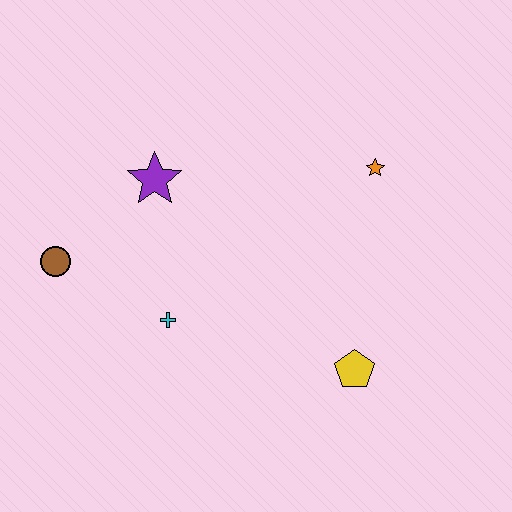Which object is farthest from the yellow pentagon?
The brown circle is farthest from the yellow pentagon.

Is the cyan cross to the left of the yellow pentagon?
Yes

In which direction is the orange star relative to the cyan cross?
The orange star is to the right of the cyan cross.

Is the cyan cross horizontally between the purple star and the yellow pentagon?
Yes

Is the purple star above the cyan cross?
Yes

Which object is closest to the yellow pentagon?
The cyan cross is closest to the yellow pentagon.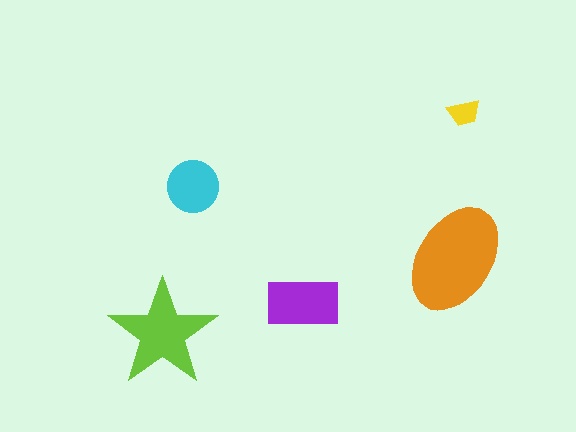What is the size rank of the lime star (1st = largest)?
2nd.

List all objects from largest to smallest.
The orange ellipse, the lime star, the purple rectangle, the cyan circle, the yellow trapezoid.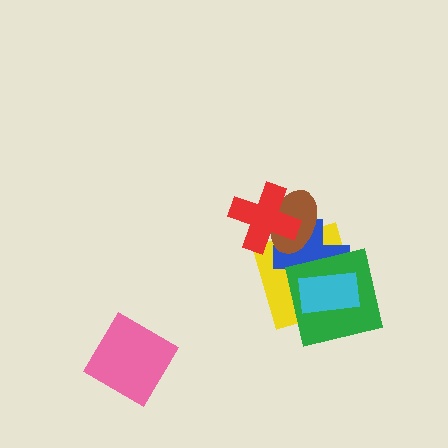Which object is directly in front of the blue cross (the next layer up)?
The brown ellipse is directly in front of the blue cross.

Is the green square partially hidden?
Yes, it is partially covered by another shape.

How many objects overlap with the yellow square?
4 objects overlap with the yellow square.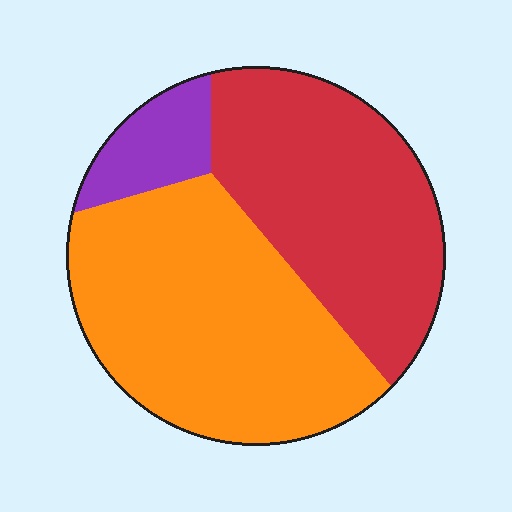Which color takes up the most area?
Orange, at roughly 50%.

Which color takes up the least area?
Purple, at roughly 10%.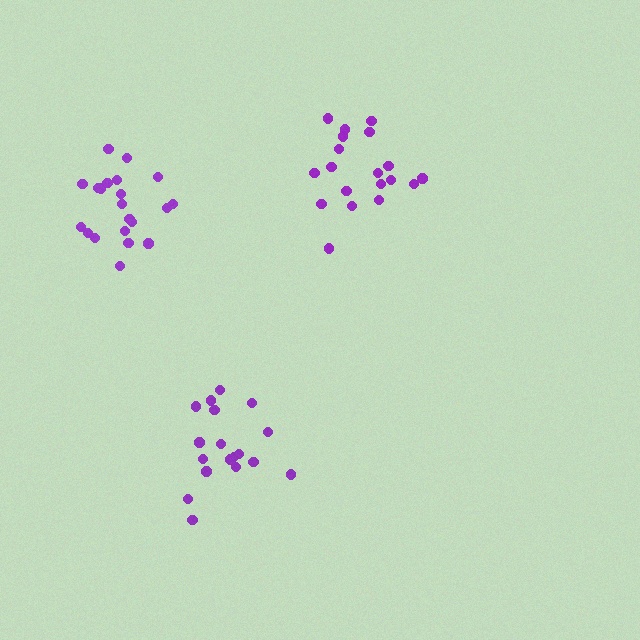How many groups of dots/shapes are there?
There are 3 groups.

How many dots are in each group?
Group 1: 18 dots, Group 2: 19 dots, Group 3: 21 dots (58 total).